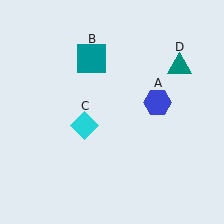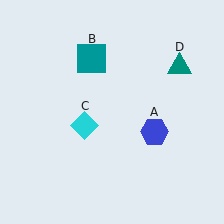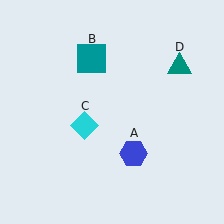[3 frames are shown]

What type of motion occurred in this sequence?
The blue hexagon (object A) rotated clockwise around the center of the scene.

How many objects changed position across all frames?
1 object changed position: blue hexagon (object A).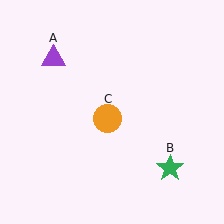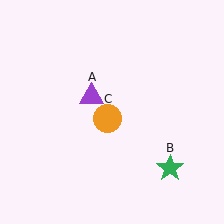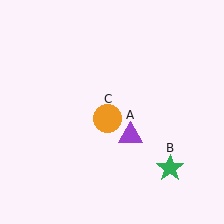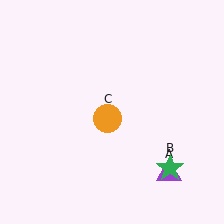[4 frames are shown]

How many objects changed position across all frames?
1 object changed position: purple triangle (object A).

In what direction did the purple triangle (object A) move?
The purple triangle (object A) moved down and to the right.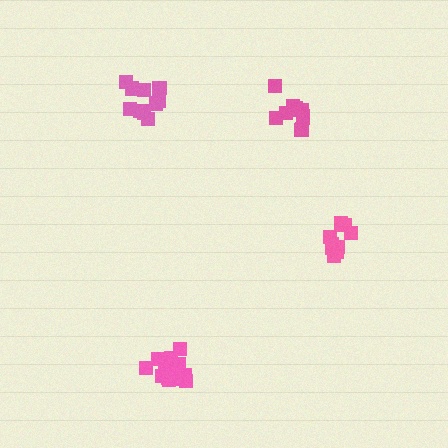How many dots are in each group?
Group 1: 15 dots, Group 2: 11 dots, Group 3: 11 dots, Group 4: 11 dots (48 total).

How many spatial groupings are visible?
There are 4 spatial groupings.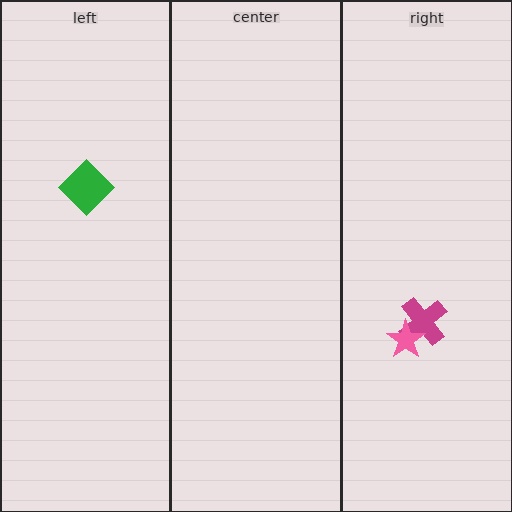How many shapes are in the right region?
2.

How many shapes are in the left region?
1.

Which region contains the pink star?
The right region.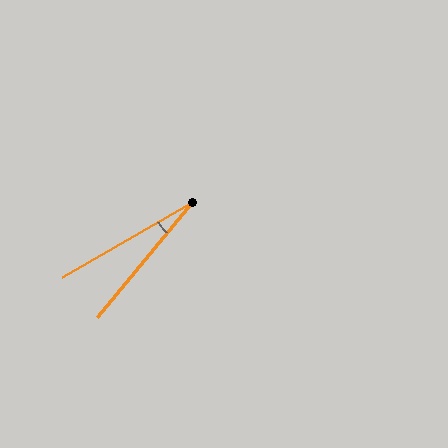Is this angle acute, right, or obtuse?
It is acute.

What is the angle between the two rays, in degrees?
Approximately 21 degrees.